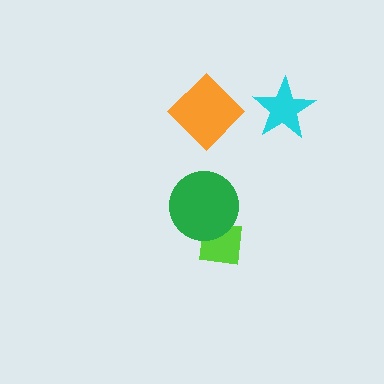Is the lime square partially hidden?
Yes, it is partially covered by another shape.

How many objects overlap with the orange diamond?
0 objects overlap with the orange diamond.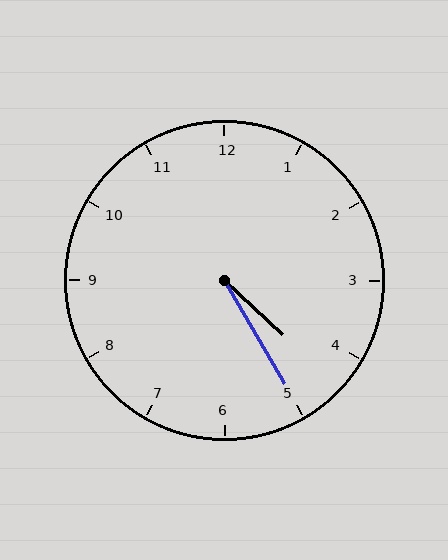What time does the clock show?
4:25.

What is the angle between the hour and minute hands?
Approximately 18 degrees.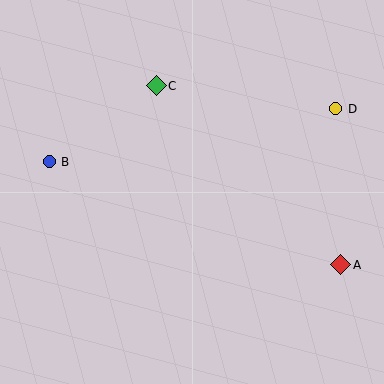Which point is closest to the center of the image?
Point C at (156, 86) is closest to the center.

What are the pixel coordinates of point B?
Point B is at (49, 162).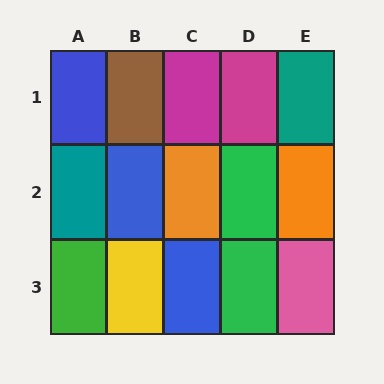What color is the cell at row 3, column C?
Blue.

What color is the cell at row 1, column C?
Magenta.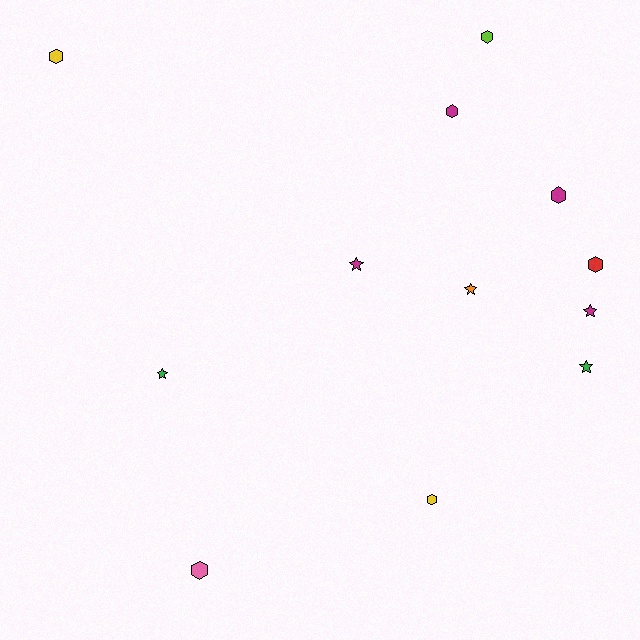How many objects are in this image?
There are 12 objects.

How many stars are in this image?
There are 5 stars.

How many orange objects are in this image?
There is 1 orange object.